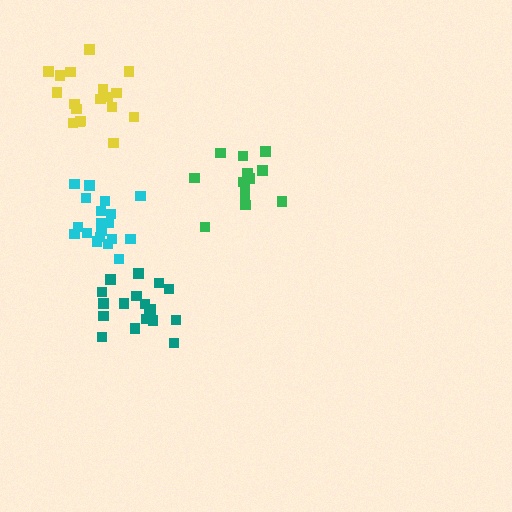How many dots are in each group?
Group 1: 13 dots, Group 2: 18 dots, Group 3: 19 dots, Group 4: 18 dots (68 total).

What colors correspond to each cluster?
The clusters are colored: green, teal, cyan, yellow.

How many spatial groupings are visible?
There are 4 spatial groupings.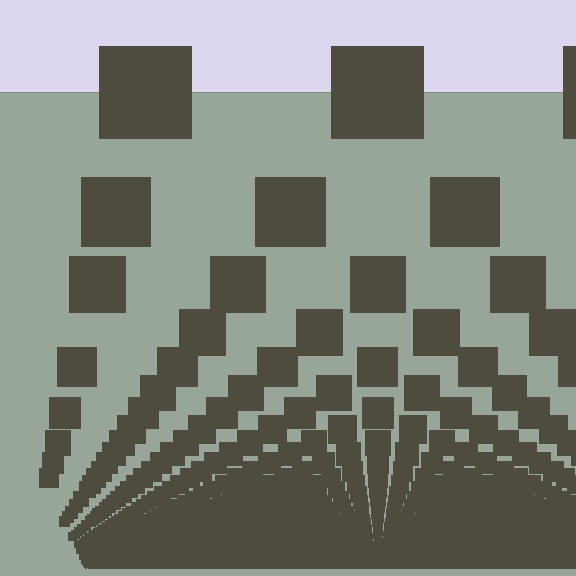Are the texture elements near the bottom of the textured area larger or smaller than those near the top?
Smaller. The gradient is inverted — elements near the bottom are smaller and denser.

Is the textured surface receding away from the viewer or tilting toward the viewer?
The surface appears to tilt toward the viewer. Texture elements get larger and sparser toward the top.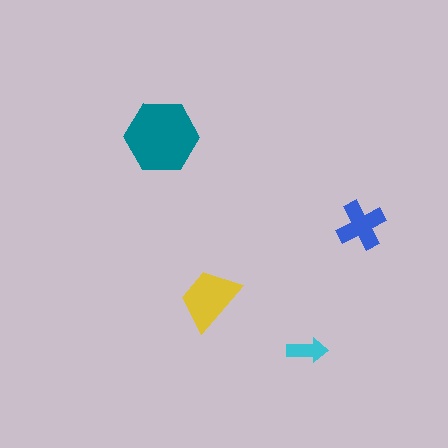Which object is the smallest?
The cyan arrow.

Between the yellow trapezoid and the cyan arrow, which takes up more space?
The yellow trapezoid.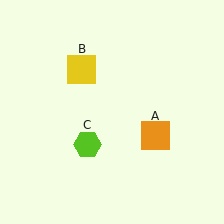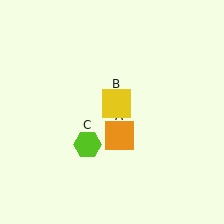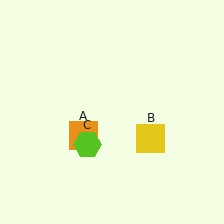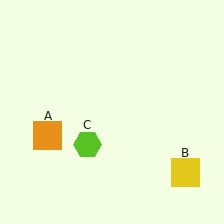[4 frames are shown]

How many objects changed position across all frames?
2 objects changed position: orange square (object A), yellow square (object B).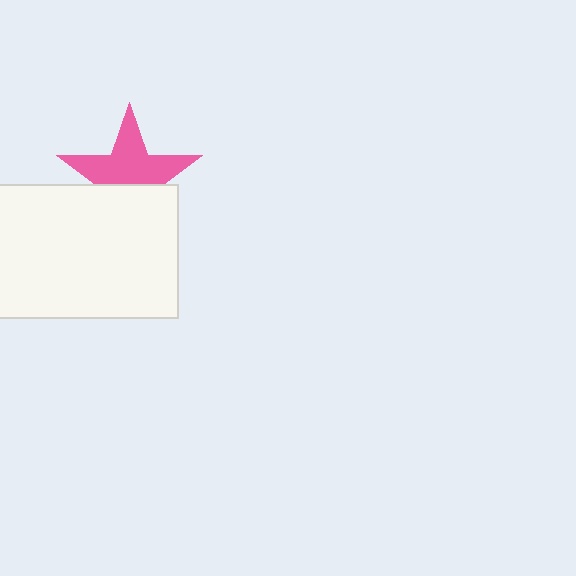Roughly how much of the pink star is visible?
About half of it is visible (roughly 59%).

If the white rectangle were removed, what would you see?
You would see the complete pink star.